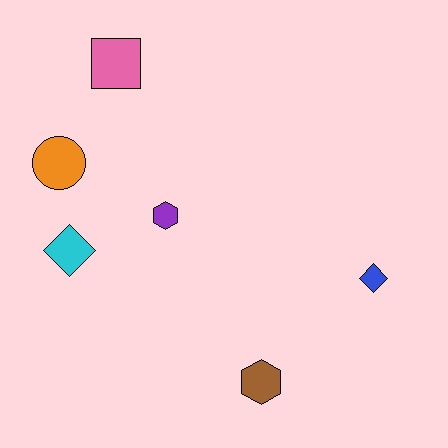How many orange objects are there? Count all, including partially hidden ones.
There is 1 orange object.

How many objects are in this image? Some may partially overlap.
There are 6 objects.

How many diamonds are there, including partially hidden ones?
There are 2 diamonds.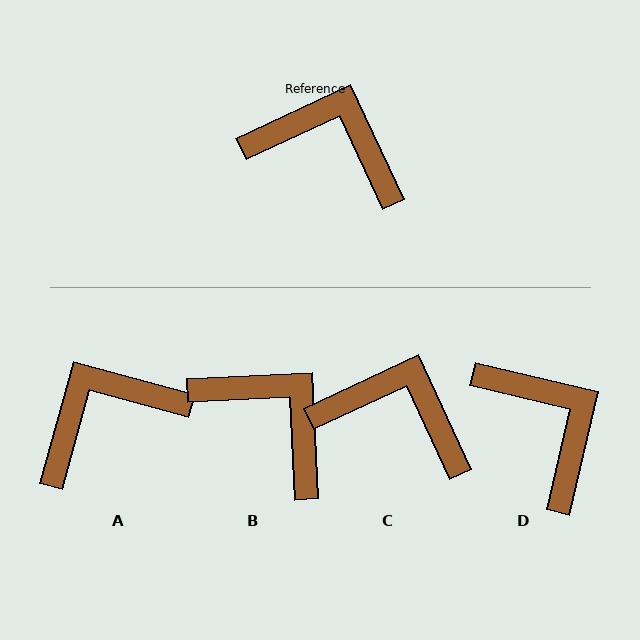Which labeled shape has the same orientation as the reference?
C.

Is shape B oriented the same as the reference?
No, it is off by about 22 degrees.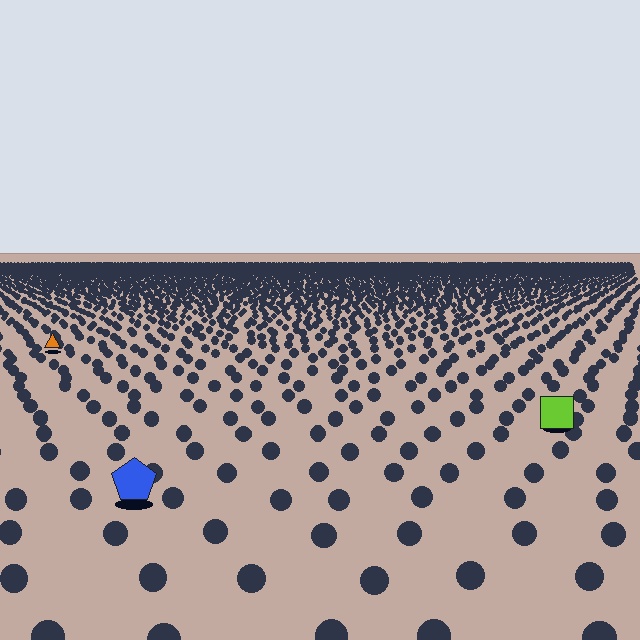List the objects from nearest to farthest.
From nearest to farthest: the blue pentagon, the lime square, the orange triangle.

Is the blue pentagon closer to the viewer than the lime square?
Yes. The blue pentagon is closer — you can tell from the texture gradient: the ground texture is coarser near it.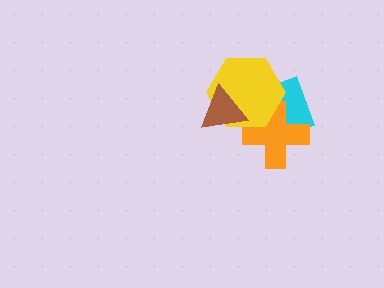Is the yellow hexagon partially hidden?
Yes, it is partially covered by another shape.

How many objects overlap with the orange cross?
2 objects overlap with the orange cross.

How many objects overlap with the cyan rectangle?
2 objects overlap with the cyan rectangle.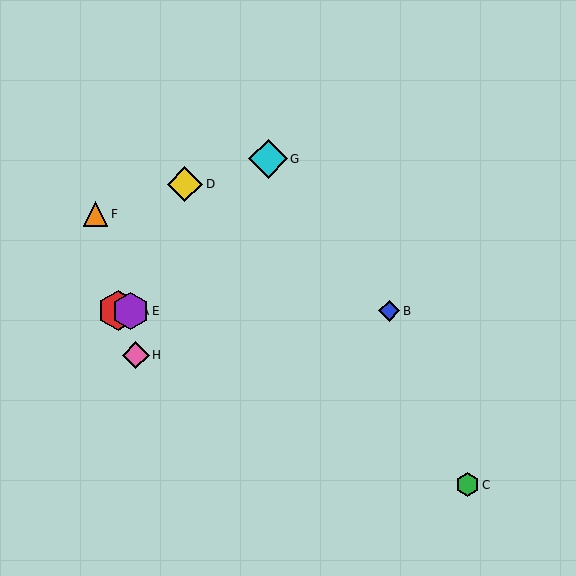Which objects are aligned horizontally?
Objects A, B, E are aligned horizontally.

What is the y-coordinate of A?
Object A is at y≈311.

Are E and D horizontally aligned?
No, E is at y≈311 and D is at y≈184.